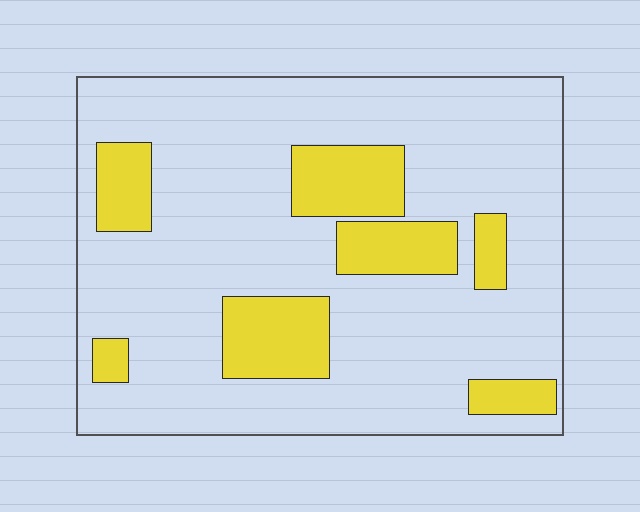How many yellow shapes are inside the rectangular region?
7.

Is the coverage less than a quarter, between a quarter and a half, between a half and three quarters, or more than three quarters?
Less than a quarter.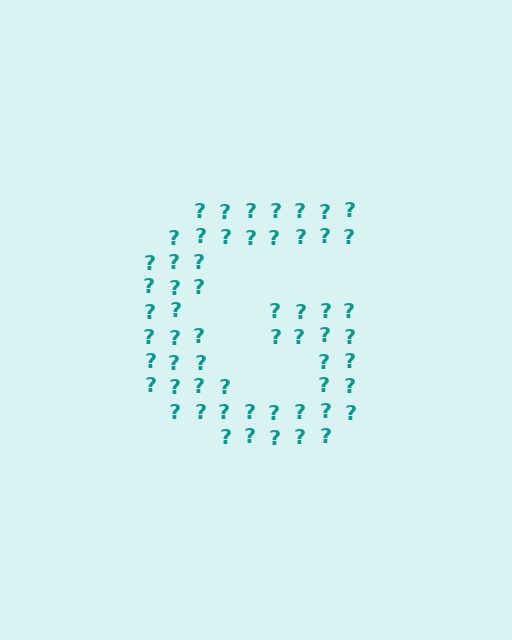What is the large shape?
The large shape is the letter G.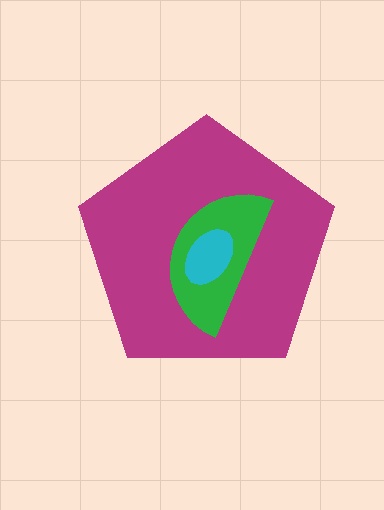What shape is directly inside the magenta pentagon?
The green semicircle.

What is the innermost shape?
The cyan ellipse.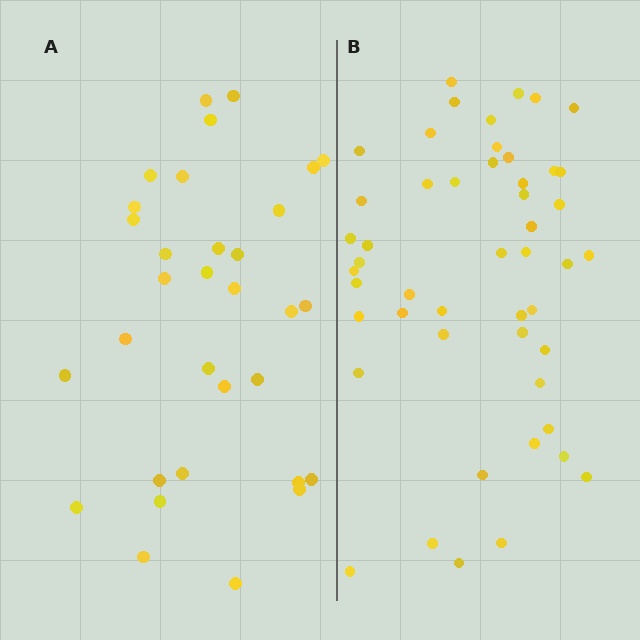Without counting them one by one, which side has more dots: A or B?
Region B (the right region) has more dots.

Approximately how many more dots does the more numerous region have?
Region B has approximately 15 more dots than region A.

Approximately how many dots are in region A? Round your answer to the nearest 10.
About 30 dots. (The exact count is 32, which rounds to 30.)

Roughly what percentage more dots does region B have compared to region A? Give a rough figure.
About 55% more.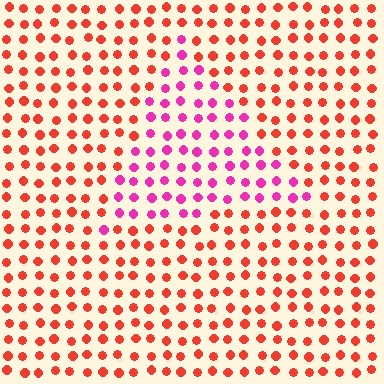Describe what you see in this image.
The image is filled with small red elements in a uniform arrangement. A triangle-shaped region is visible where the elements are tinted to a slightly different hue, forming a subtle color boundary.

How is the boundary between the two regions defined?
The boundary is defined purely by a slight shift in hue (about 46 degrees). Spacing, size, and orientation are identical on both sides.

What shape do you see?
I see a triangle.